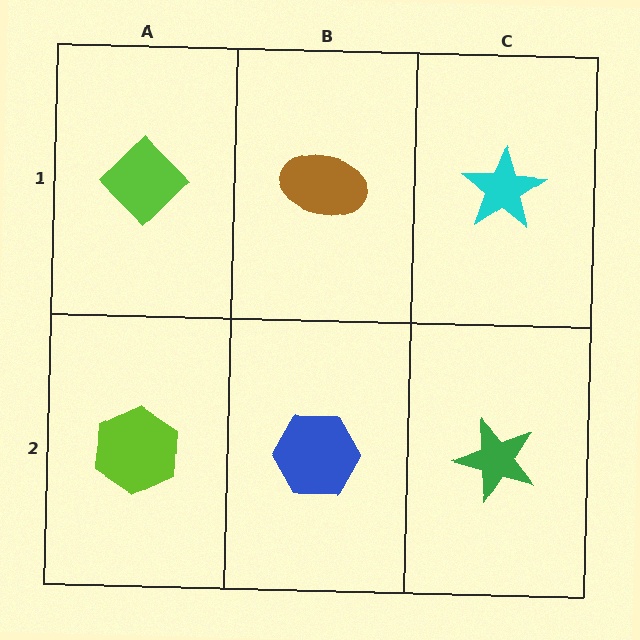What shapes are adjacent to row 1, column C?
A green star (row 2, column C), a brown ellipse (row 1, column B).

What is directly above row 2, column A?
A lime diamond.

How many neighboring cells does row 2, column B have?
3.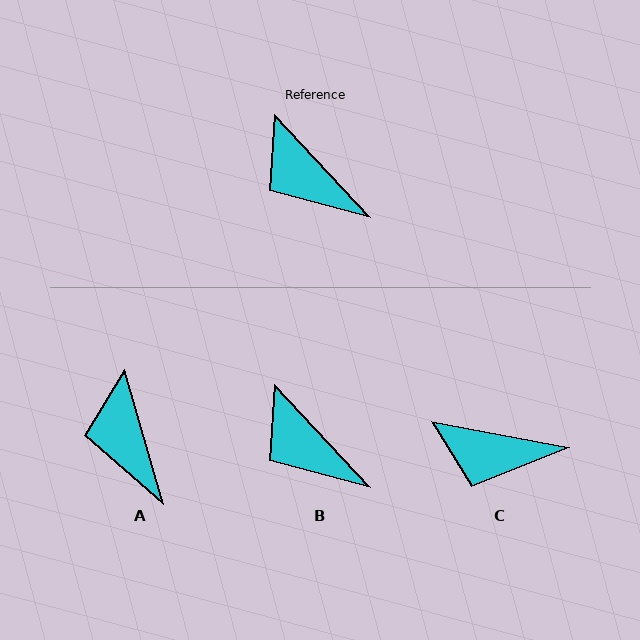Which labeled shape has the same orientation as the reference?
B.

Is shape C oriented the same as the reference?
No, it is off by about 36 degrees.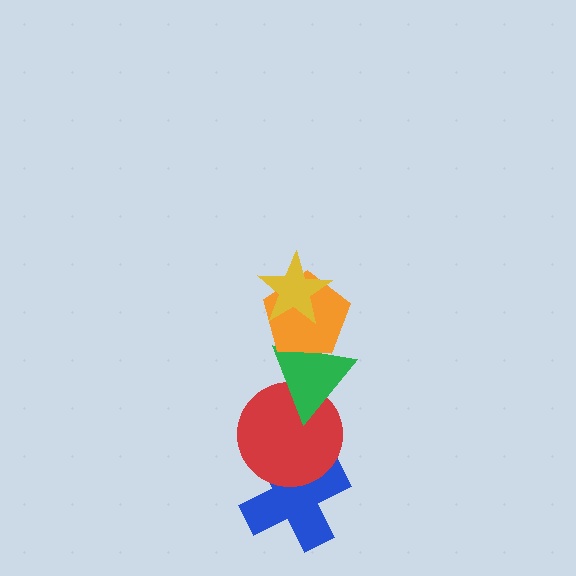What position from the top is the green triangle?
The green triangle is 3rd from the top.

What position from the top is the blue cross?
The blue cross is 5th from the top.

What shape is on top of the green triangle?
The orange pentagon is on top of the green triangle.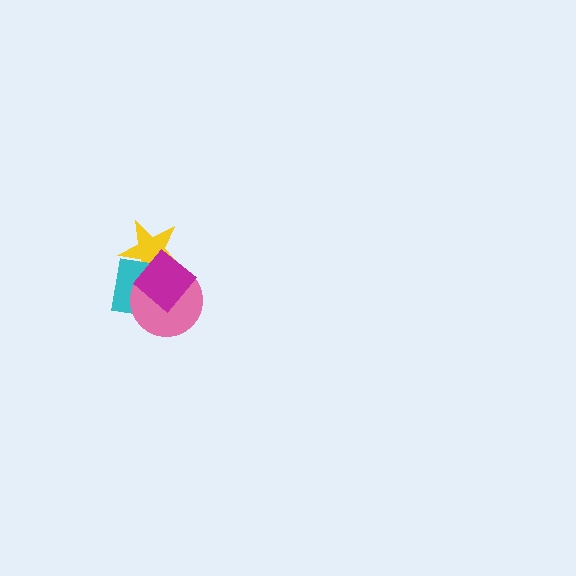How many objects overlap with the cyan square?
3 objects overlap with the cyan square.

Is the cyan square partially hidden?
Yes, it is partially covered by another shape.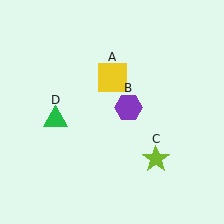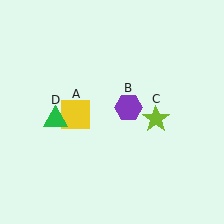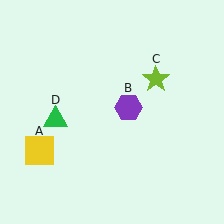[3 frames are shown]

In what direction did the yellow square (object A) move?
The yellow square (object A) moved down and to the left.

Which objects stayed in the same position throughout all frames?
Purple hexagon (object B) and green triangle (object D) remained stationary.